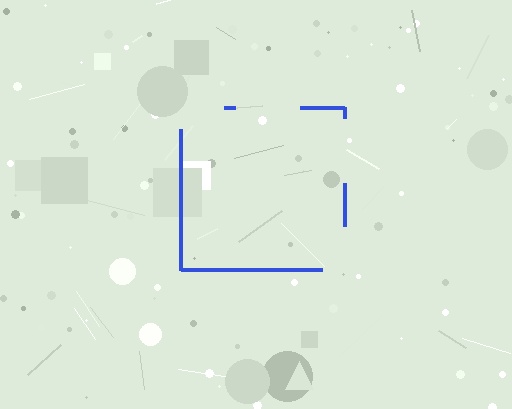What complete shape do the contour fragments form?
The contour fragments form a square.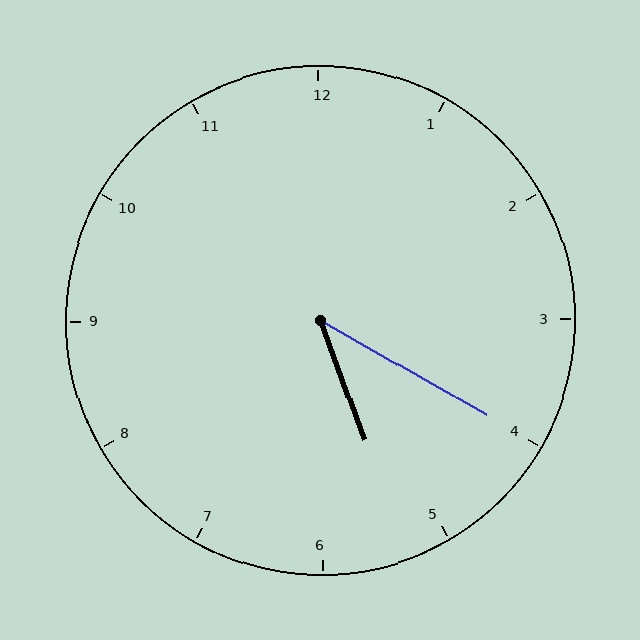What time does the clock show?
5:20.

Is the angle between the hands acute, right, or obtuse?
It is acute.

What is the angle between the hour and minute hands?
Approximately 40 degrees.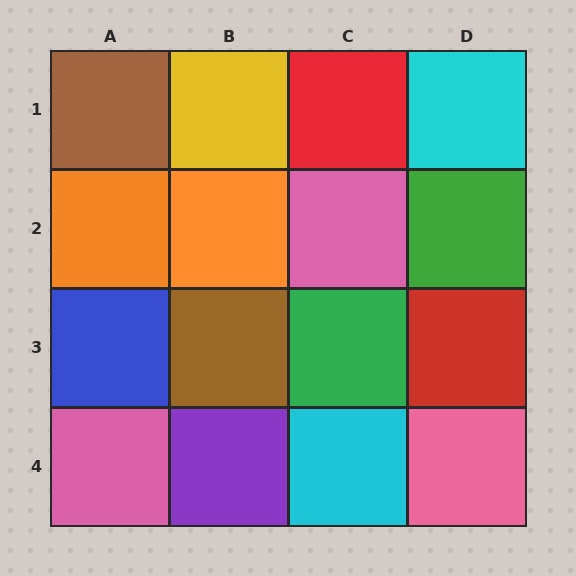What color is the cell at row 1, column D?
Cyan.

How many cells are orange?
2 cells are orange.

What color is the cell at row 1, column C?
Red.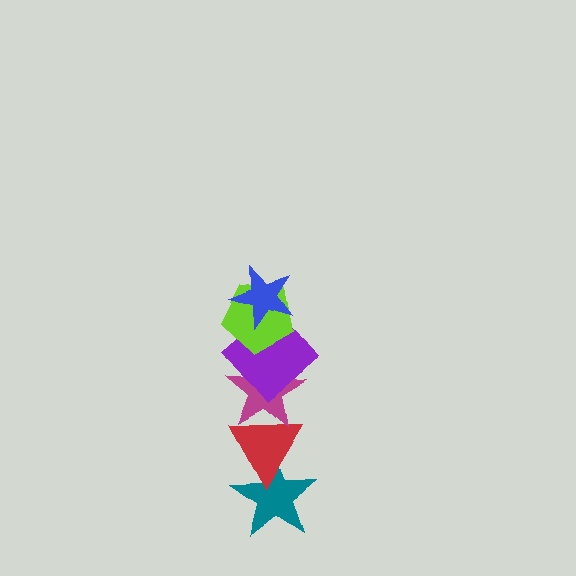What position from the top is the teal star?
The teal star is 6th from the top.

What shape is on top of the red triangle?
The magenta star is on top of the red triangle.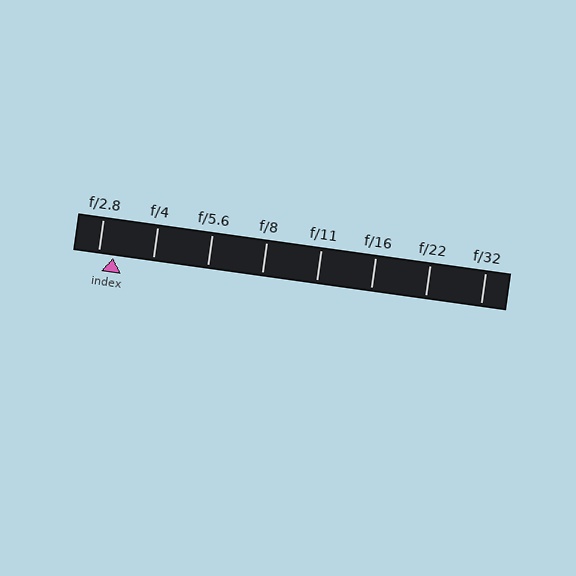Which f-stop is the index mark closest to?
The index mark is closest to f/2.8.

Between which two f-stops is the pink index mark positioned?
The index mark is between f/2.8 and f/4.